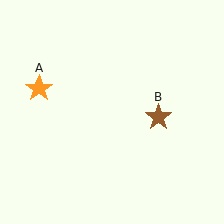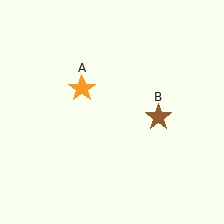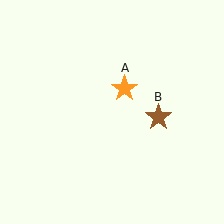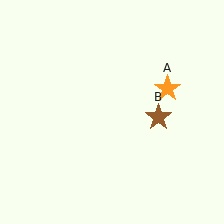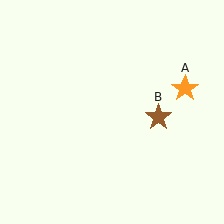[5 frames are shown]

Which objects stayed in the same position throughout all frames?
Brown star (object B) remained stationary.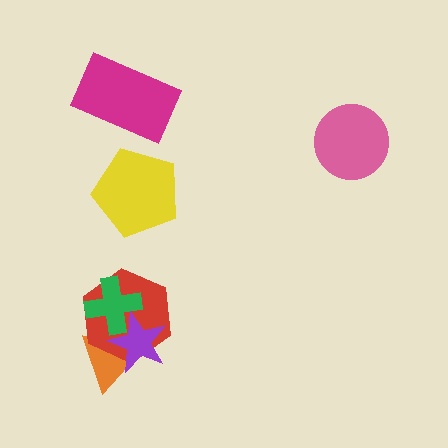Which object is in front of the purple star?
The green cross is in front of the purple star.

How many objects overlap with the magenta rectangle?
0 objects overlap with the magenta rectangle.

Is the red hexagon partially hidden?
Yes, it is partially covered by another shape.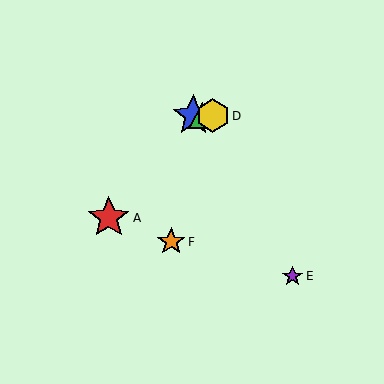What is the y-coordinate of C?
Object C is at y≈116.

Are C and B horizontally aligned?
Yes, both are at y≈116.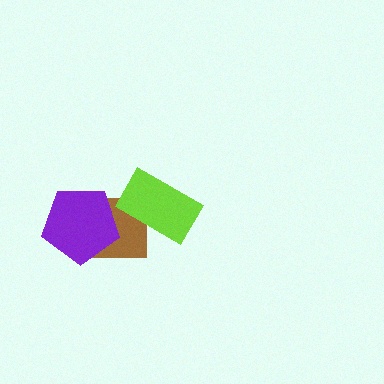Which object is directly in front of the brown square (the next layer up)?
The purple pentagon is directly in front of the brown square.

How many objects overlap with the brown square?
2 objects overlap with the brown square.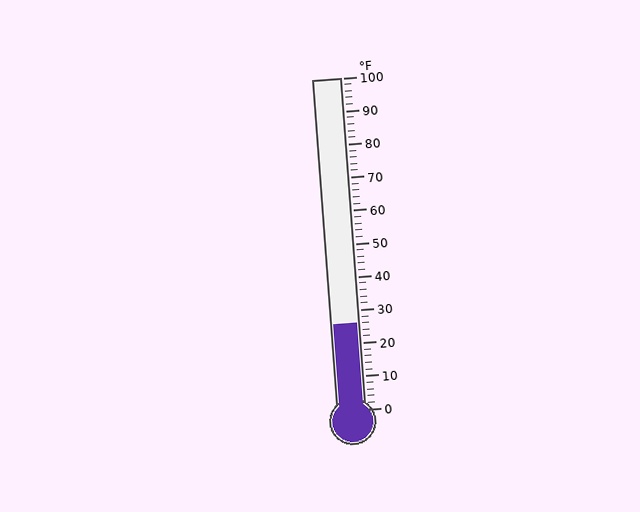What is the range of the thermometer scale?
The thermometer scale ranges from 0°F to 100°F.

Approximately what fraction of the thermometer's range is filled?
The thermometer is filled to approximately 25% of its range.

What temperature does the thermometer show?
The thermometer shows approximately 26°F.